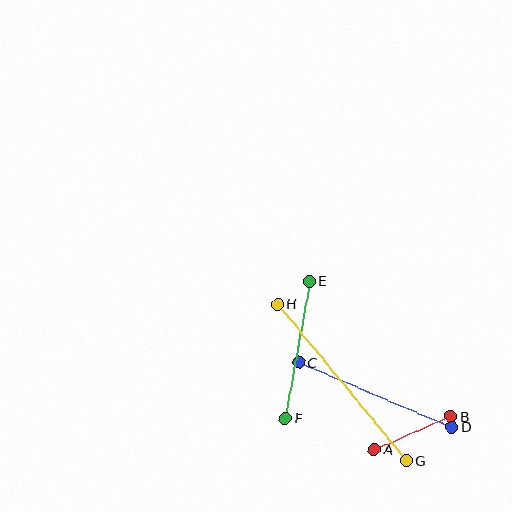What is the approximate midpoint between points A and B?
The midpoint is at approximately (412, 433) pixels.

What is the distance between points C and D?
The distance is approximately 167 pixels.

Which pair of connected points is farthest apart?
Points G and H are farthest apart.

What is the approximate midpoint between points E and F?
The midpoint is at approximately (298, 350) pixels.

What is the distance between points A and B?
The distance is approximately 83 pixels.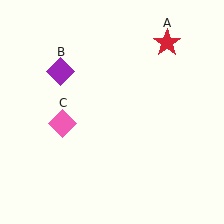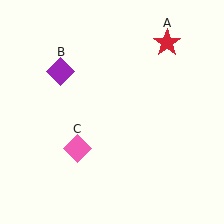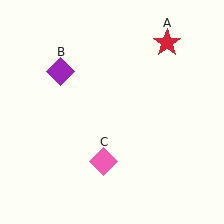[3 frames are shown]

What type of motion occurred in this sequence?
The pink diamond (object C) rotated counterclockwise around the center of the scene.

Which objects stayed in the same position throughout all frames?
Red star (object A) and purple diamond (object B) remained stationary.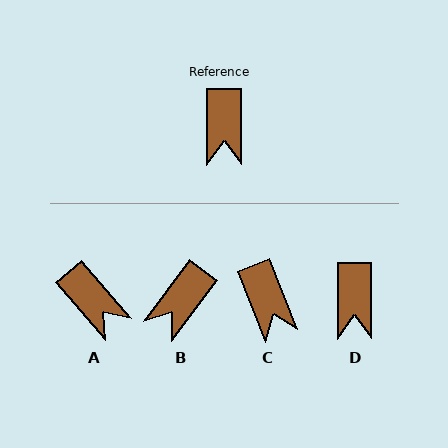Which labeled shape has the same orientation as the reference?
D.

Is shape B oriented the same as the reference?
No, it is off by about 37 degrees.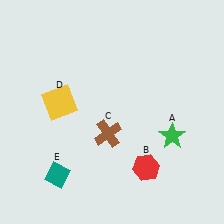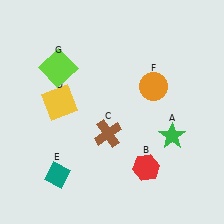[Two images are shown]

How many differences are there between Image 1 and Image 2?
There are 2 differences between the two images.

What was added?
An orange circle (F), a lime square (G) were added in Image 2.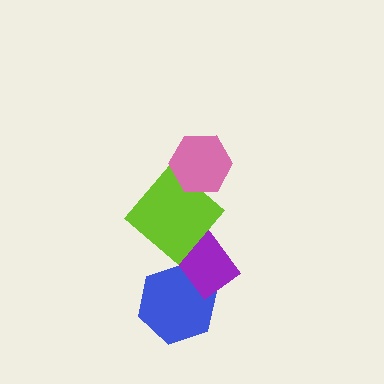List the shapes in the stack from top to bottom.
From top to bottom: the pink hexagon, the lime diamond, the purple rectangle, the blue hexagon.